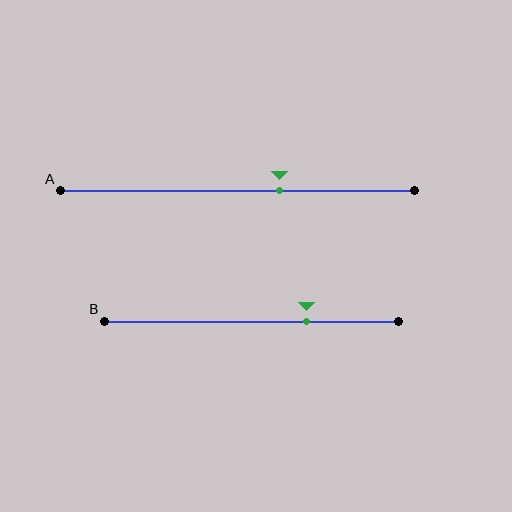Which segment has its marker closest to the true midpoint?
Segment A has its marker closest to the true midpoint.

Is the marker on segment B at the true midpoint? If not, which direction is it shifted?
No, the marker on segment B is shifted to the right by about 19% of the segment length.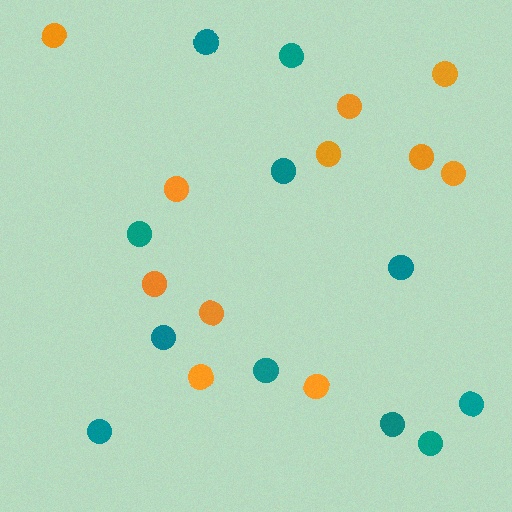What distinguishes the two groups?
There are 2 groups: one group of orange circles (11) and one group of teal circles (11).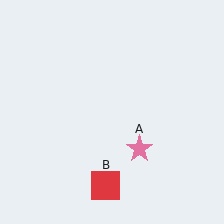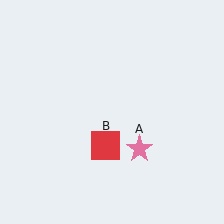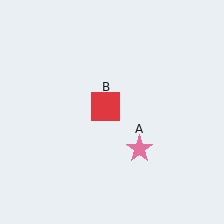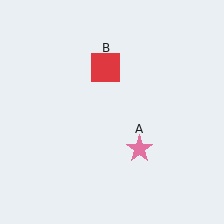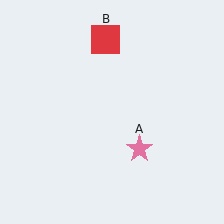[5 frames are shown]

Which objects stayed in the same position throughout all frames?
Pink star (object A) remained stationary.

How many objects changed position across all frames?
1 object changed position: red square (object B).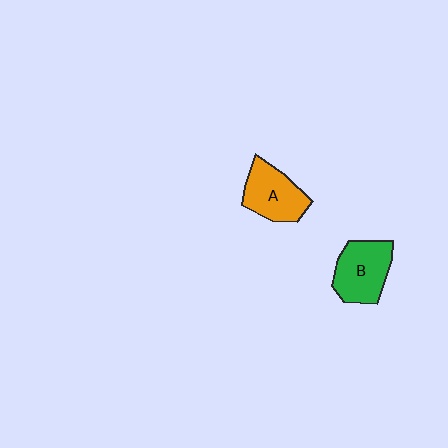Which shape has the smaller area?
Shape A (orange).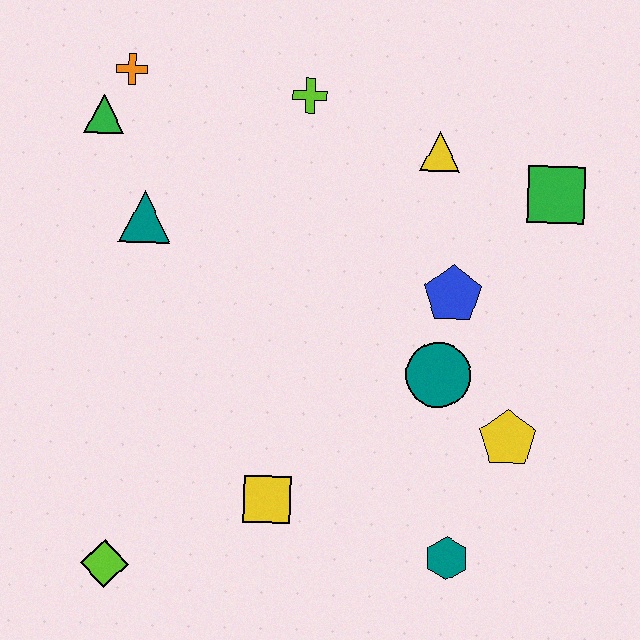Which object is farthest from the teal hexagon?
The orange cross is farthest from the teal hexagon.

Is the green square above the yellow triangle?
No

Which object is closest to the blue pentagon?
The teal circle is closest to the blue pentagon.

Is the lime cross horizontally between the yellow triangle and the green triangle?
Yes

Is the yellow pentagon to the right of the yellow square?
Yes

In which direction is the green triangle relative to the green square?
The green triangle is to the left of the green square.